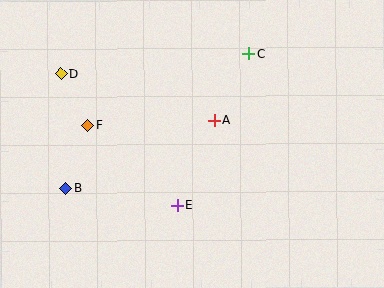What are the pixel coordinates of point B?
Point B is at (66, 188).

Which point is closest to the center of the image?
Point A at (214, 120) is closest to the center.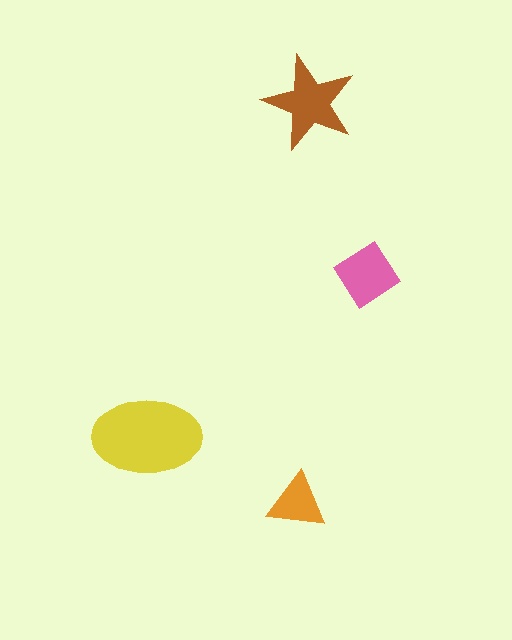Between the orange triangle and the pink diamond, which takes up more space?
The pink diamond.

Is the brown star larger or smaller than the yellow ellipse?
Smaller.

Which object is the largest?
The yellow ellipse.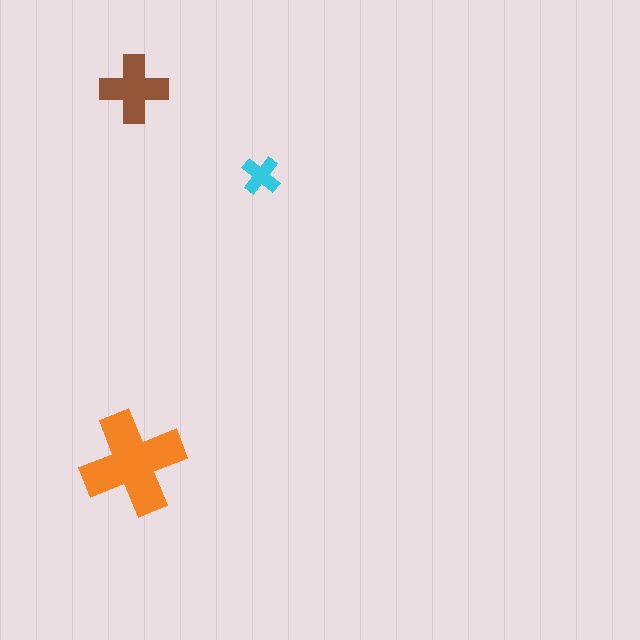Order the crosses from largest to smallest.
the orange one, the brown one, the cyan one.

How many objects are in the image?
There are 3 objects in the image.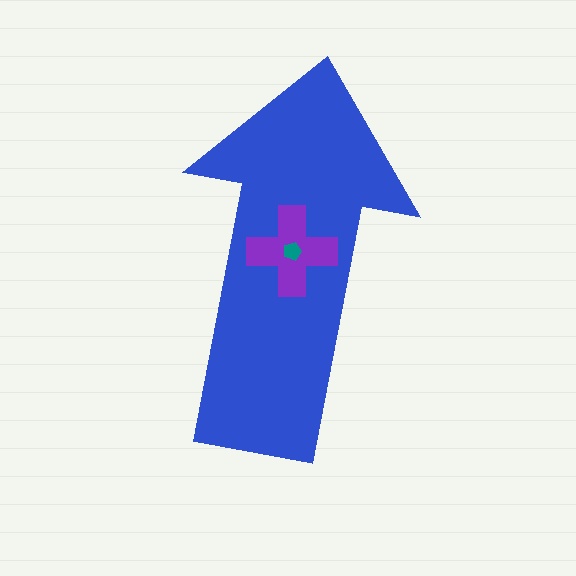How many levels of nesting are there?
3.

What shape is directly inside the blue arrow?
The purple cross.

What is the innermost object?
The teal pentagon.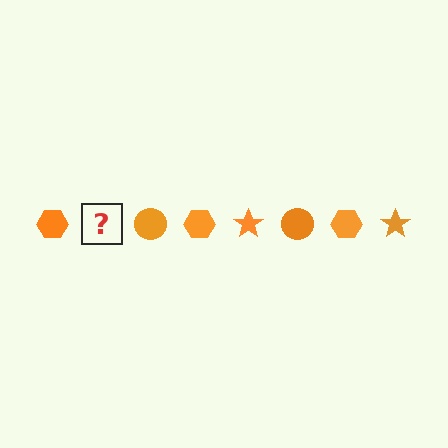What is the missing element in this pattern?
The missing element is an orange star.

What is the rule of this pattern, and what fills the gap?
The rule is that the pattern cycles through hexagon, star, circle shapes in orange. The gap should be filled with an orange star.